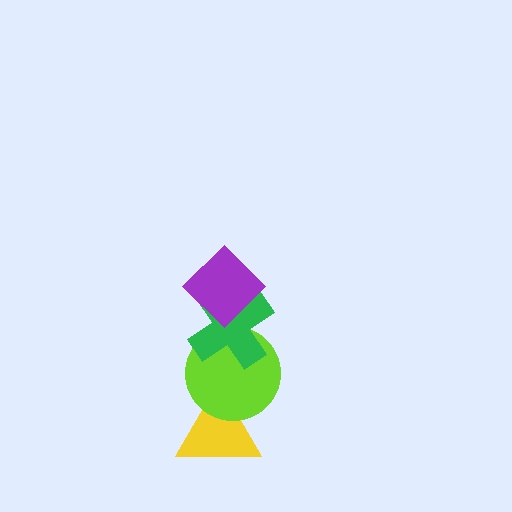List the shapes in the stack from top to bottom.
From top to bottom: the purple diamond, the green cross, the lime circle, the yellow triangle.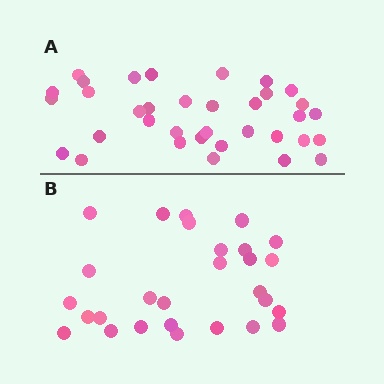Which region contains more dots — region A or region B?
Region A (the top region) has more dots.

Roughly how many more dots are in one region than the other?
Region A has roughly 8 or so more dots than region B.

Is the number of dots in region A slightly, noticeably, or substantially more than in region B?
Region A has noticeably more, but not dramatically so. The ratio is roughly 1.2 to 1.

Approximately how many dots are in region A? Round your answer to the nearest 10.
About 40 dots. (The exact count is 35, which rounds to 40.)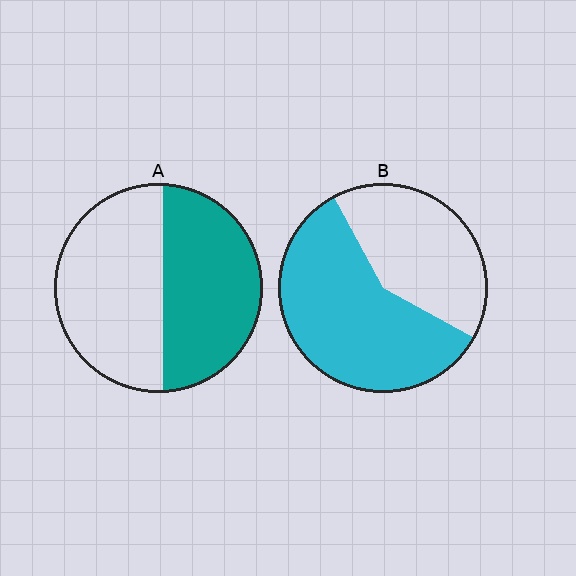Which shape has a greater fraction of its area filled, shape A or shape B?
Shape B.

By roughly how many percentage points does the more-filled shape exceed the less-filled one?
By roughly 10 percentage points (B over A).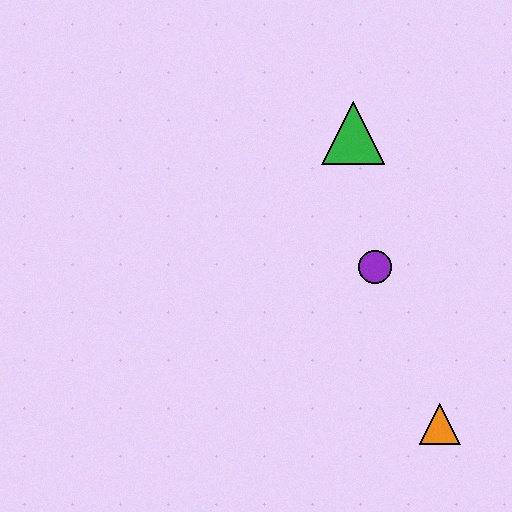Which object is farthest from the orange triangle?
The green triangle is farthest from the orange triangle.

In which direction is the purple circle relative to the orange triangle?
The purple circle is above the orange triangle.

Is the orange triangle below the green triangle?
Yes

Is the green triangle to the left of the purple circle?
Yes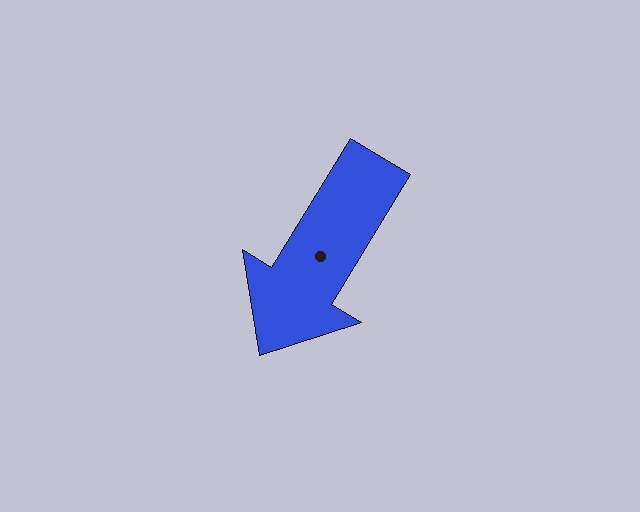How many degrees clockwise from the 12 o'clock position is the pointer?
Approximately 211 degrees.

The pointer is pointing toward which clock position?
Roughly 7 o'clock.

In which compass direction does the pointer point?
Southwest.